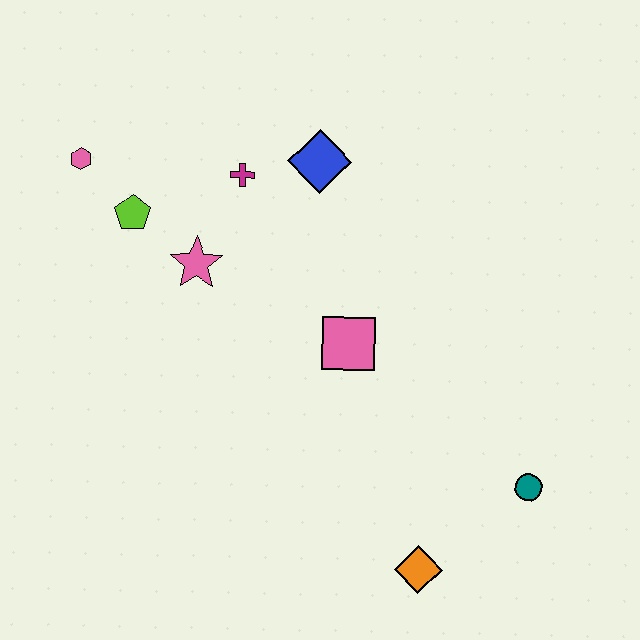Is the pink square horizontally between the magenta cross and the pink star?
No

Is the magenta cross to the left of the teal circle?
Yes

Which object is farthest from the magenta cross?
The orange diamond is farthest from the magenta cross.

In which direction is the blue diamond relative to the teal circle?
The blue diamond is above the teal circle.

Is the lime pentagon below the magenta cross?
Yes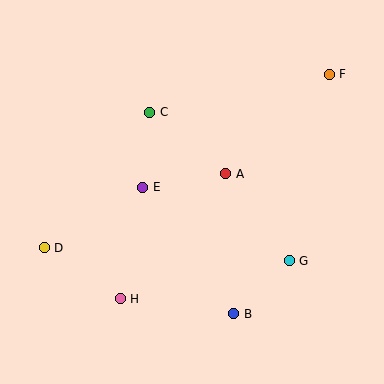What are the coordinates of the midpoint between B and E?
The midpoint between B and E is at (188, 251).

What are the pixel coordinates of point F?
Point F is at (329, 74).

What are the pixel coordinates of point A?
Point A is at (226, 174).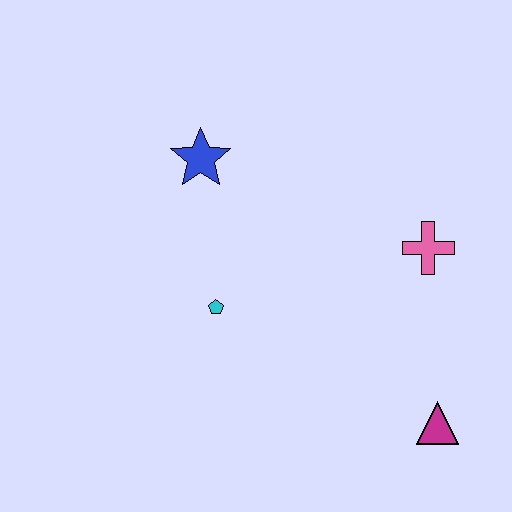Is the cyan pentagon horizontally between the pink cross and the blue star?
Yes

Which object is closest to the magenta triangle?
The pink cross is closest to the magenta triangle.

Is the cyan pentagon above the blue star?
No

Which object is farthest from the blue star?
The magenta triangle is farthest from the blue star.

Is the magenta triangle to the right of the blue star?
Yes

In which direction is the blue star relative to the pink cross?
The blue star is to the left of the pink cross.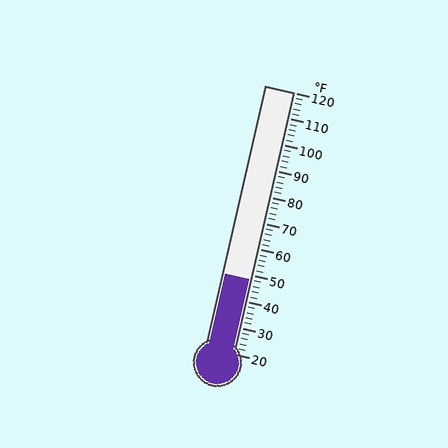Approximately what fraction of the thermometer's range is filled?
The thermometer is filled to approximately 30% of its range.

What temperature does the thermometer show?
The thermometer shows approximately 48°F.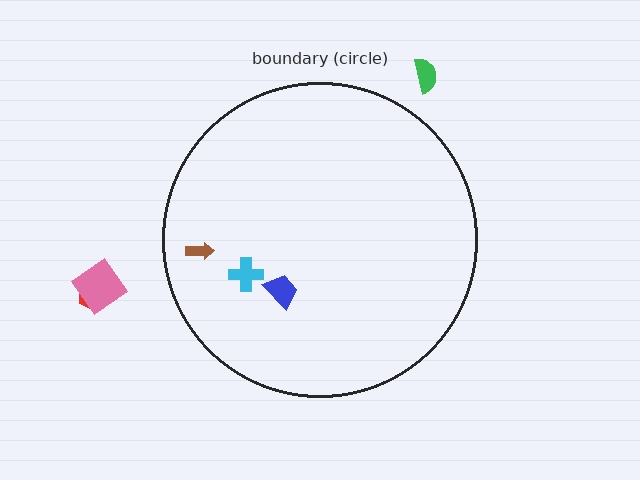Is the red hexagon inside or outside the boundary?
Outside.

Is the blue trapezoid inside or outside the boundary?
Inside.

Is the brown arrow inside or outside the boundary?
Inside.